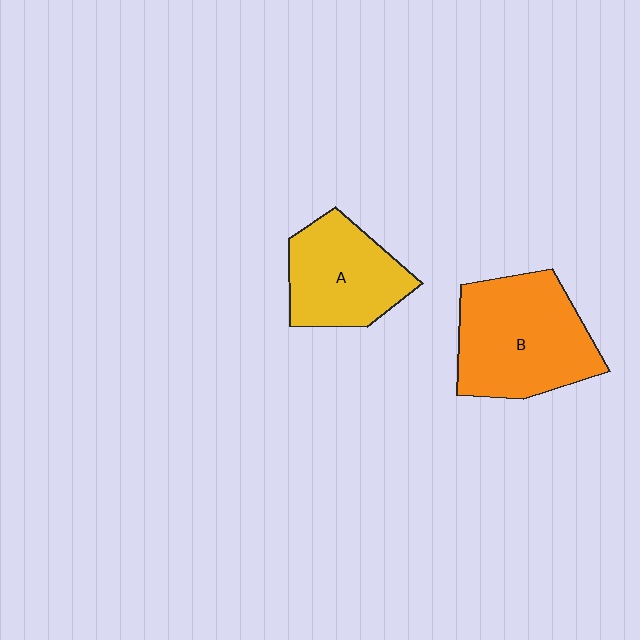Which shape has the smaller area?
Shape A (yellow).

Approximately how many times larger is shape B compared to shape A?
Approximately 1.4 times.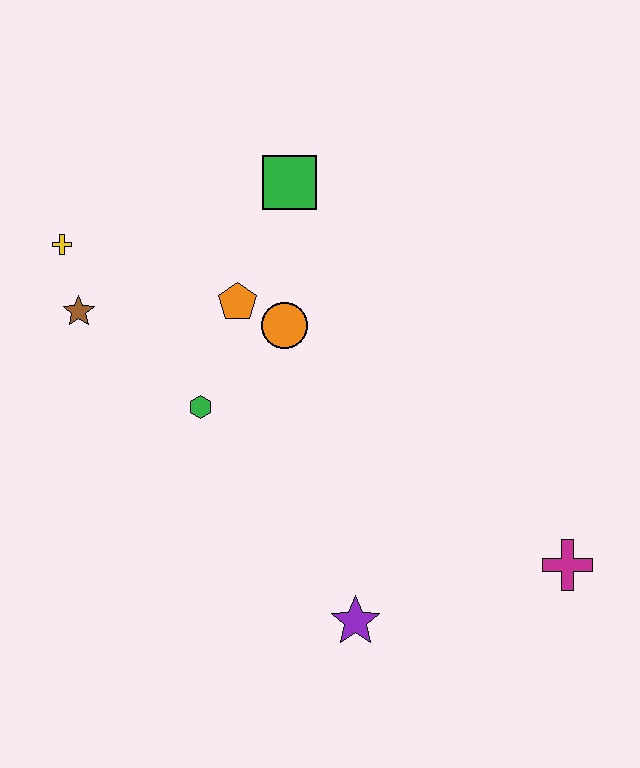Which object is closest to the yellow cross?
The brown star is closest to the yellow cross.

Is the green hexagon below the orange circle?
Yes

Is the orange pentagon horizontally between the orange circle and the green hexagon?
Yes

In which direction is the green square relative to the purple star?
The green square is above the purple star.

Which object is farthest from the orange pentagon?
The magenta cross is farthest from the orange pentagon.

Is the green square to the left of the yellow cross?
No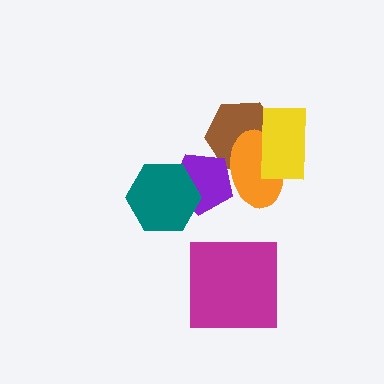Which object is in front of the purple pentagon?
The teal hexagon is in front of the purple pentagon.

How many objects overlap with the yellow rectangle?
2 objects overlap with the yellow rectangle.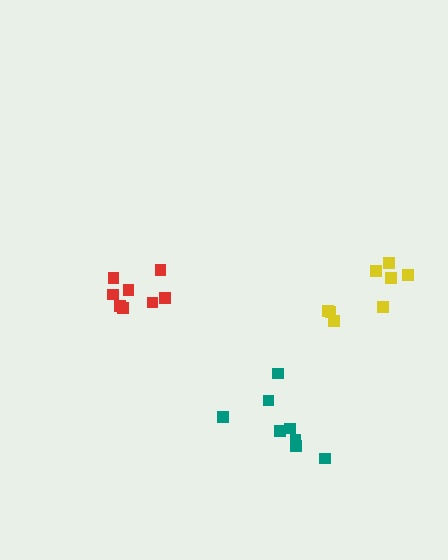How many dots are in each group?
Group 1: 8 dots, Group 2: 8 dots, Group 3: 8 dots (24 total).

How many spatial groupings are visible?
There are 3 spatial groupings.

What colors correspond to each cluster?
The clusters are colored: red, yellow, teal.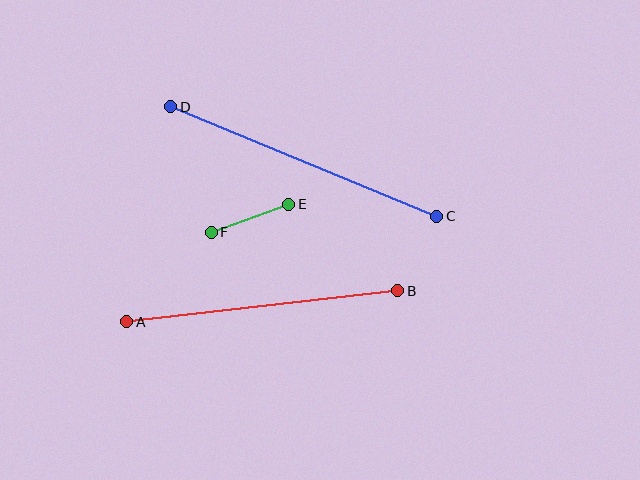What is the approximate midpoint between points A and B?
The midpoint is at approximately (262, 306) pixels.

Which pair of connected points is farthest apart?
Points C and D are farthest apart.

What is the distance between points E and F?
The distance is approximately 83 pixels.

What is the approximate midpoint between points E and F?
The midpoint is at approximately (250, 218) pixels.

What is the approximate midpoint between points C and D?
The midpoint is at approximately (304, 161) pixels.